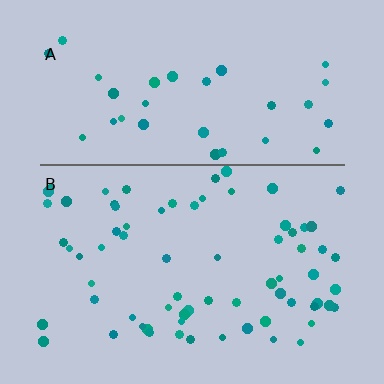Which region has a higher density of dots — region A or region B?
B (the bottom).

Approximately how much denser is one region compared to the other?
Approximately 2.0× — region B over region A.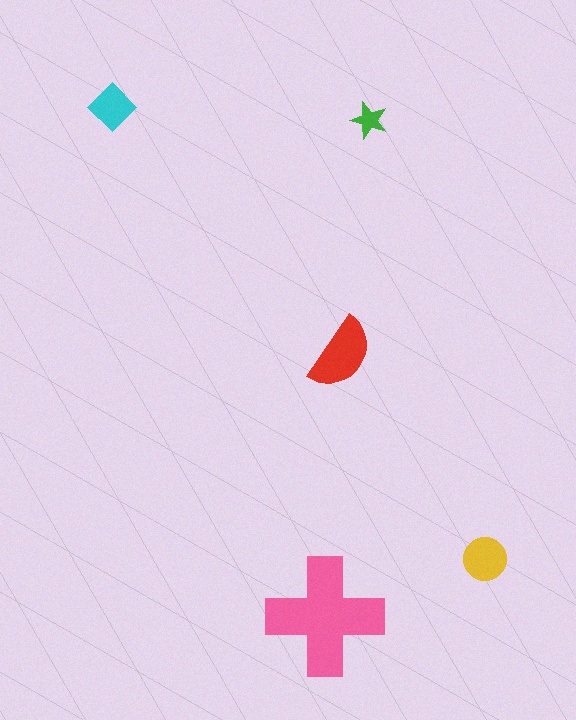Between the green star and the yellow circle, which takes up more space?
The yellow circle.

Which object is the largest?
The pink cross.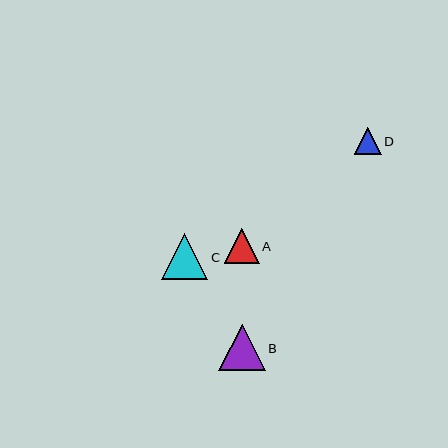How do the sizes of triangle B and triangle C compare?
Triangle B and triangle C are approximately the same size.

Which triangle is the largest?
Triangle B is the largest with a size of approximately 46 pixels.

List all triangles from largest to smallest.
From largest to smallest: B, C, A, D.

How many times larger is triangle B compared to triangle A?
Triangle B is approximately 1.4 times the size of triangle A.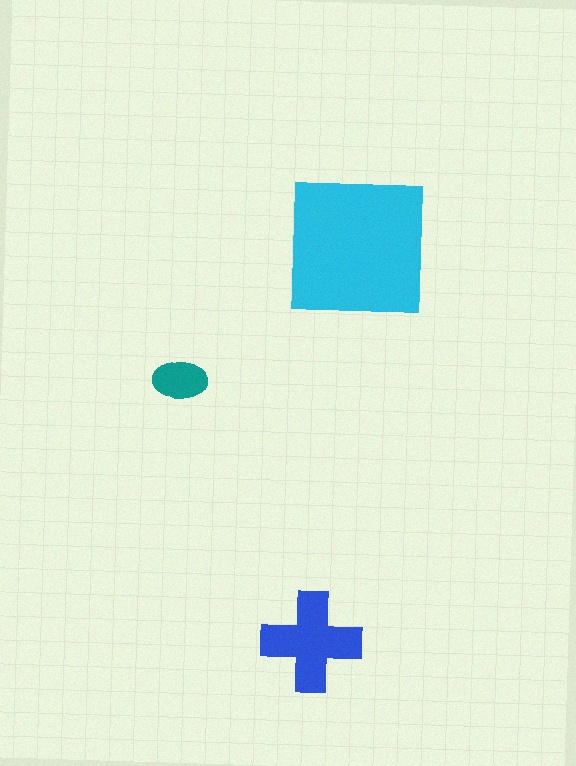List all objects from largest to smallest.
The cyan square, the blue cross, the teal ellipse.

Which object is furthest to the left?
The teal ellipse is leftmost.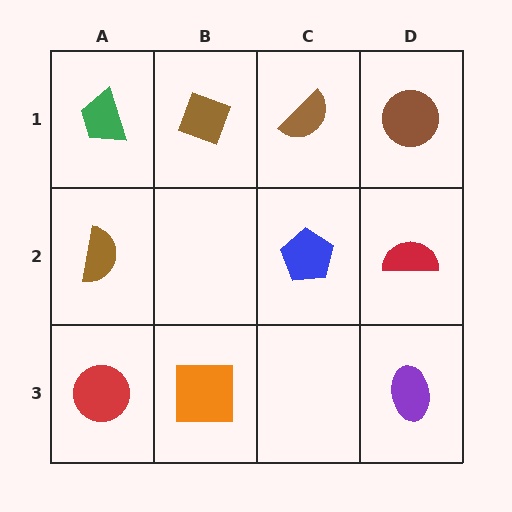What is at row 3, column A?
A red circle.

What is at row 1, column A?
A green trapezoid.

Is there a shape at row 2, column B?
No, that cell is empty.